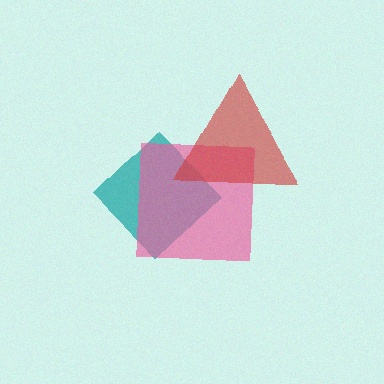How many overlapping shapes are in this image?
There are 3 overlapping shapes in the image.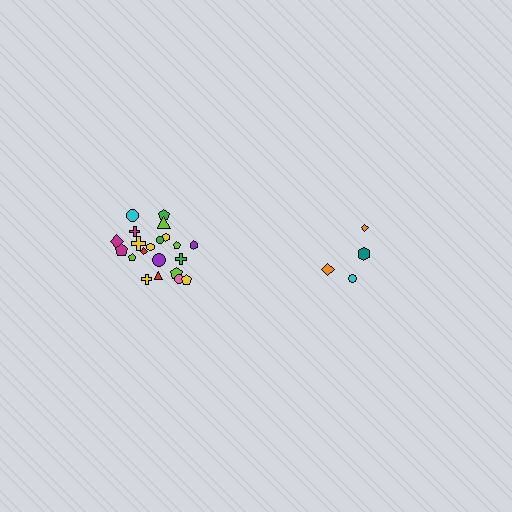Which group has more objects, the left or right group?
The left group.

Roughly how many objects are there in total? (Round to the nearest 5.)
Roughly 25 objects in total.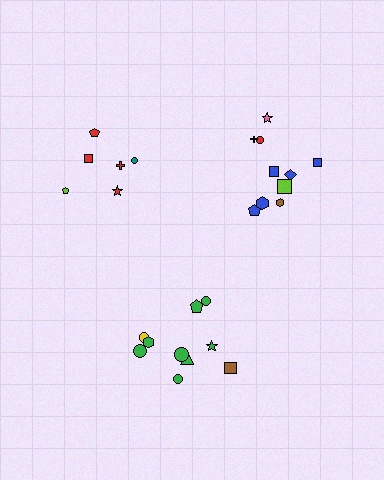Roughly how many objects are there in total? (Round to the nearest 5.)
Roughly 25 objects in total.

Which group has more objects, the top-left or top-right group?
The top-right group.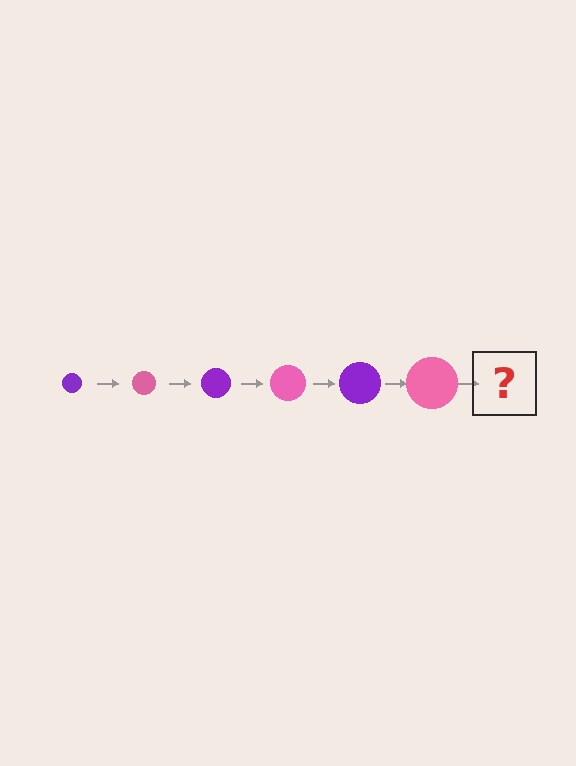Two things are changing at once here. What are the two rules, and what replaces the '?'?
The two rules are that the circle grows larger each step and the color cycles through purple and pink. The '?' should be a purple circle, larger than the previous one.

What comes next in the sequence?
The next element should be a purple circle, larger than the previous one.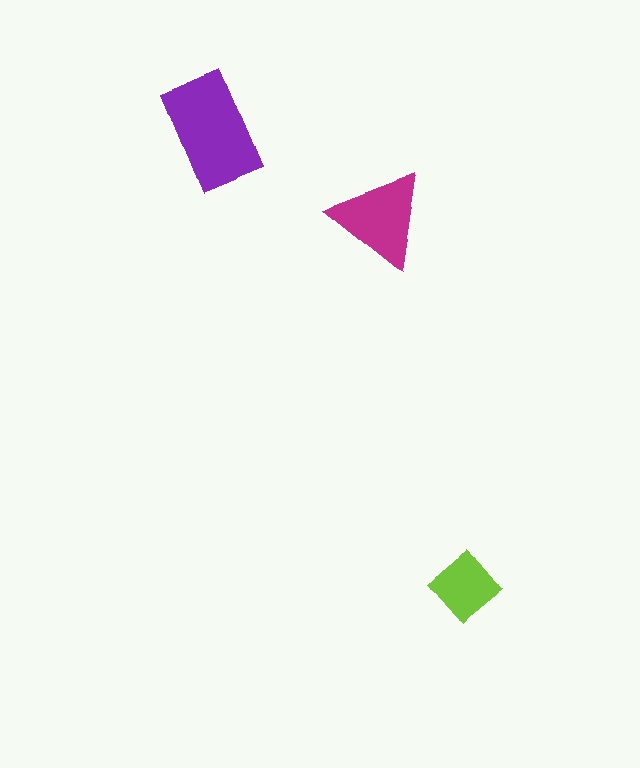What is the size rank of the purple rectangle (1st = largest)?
1st.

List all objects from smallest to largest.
The lime diamond, the magenta triangle, the purple rectangle.